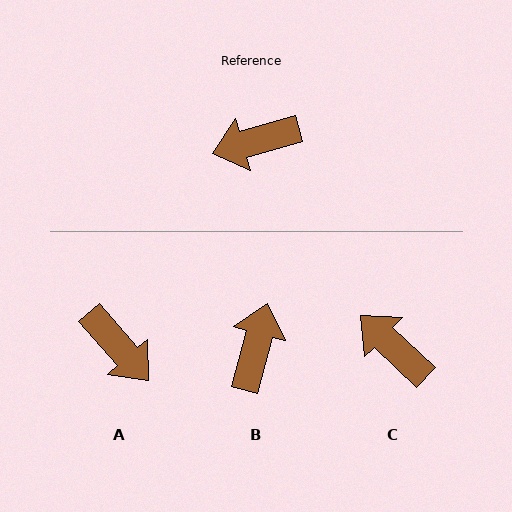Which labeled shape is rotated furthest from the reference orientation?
B, about 121 degrees away.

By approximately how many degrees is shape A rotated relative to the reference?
Approximately 115 degrees counter-clockwise.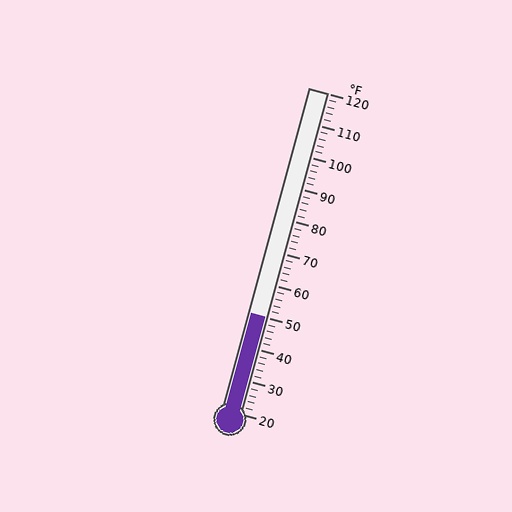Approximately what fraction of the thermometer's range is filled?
The thermometer is filled to approximately 30% of its range.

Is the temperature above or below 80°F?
The temperature is below 80°F.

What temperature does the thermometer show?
The thermometer shows approximately 50°F.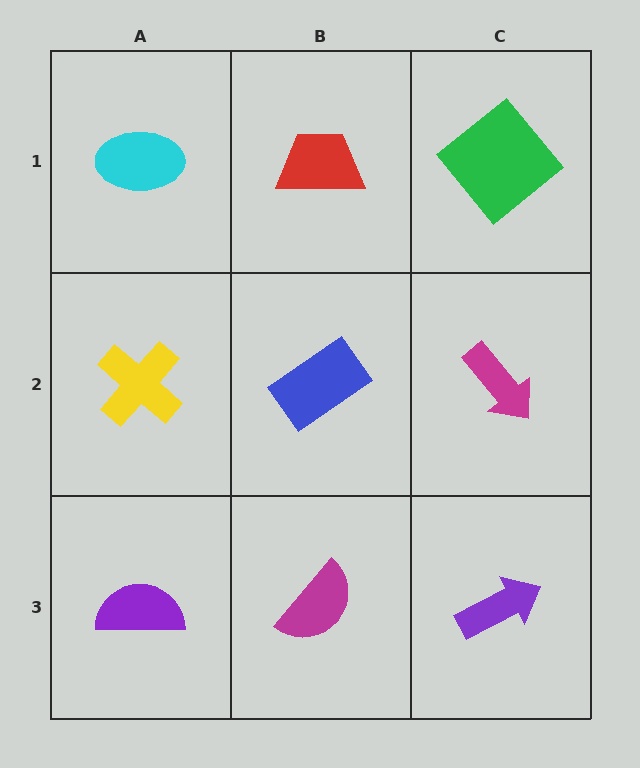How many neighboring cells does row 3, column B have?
3.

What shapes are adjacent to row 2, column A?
A cyan ellipse (row 1, column A), a purple semicircle (row 3, column A), a blue rectangle (row 2, column B).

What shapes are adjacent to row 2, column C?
A green diamond (row 1, column C), a purple arrow (row 3, column C), a blue rectangle (row 2, column B).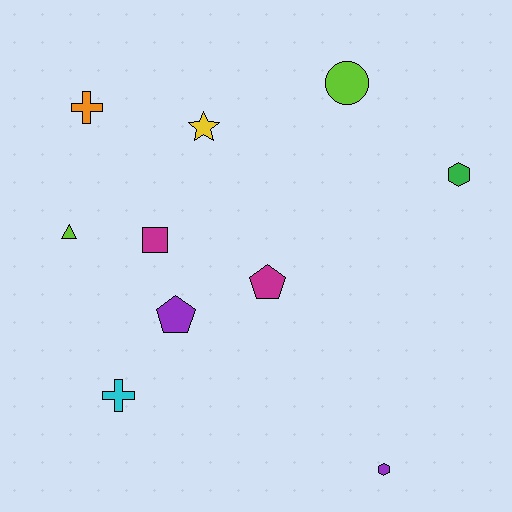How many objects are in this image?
There are 10 objects.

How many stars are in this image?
There is 1 star.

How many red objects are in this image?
There are no red objects.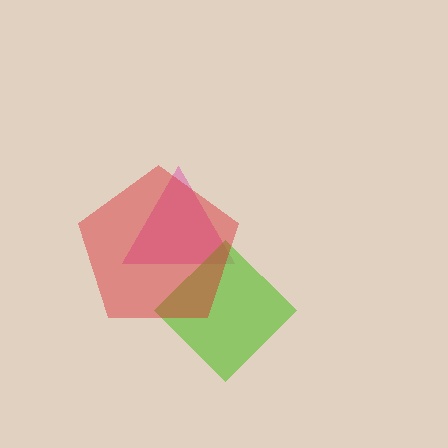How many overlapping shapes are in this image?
There are 3 overlapping shapes in the image.